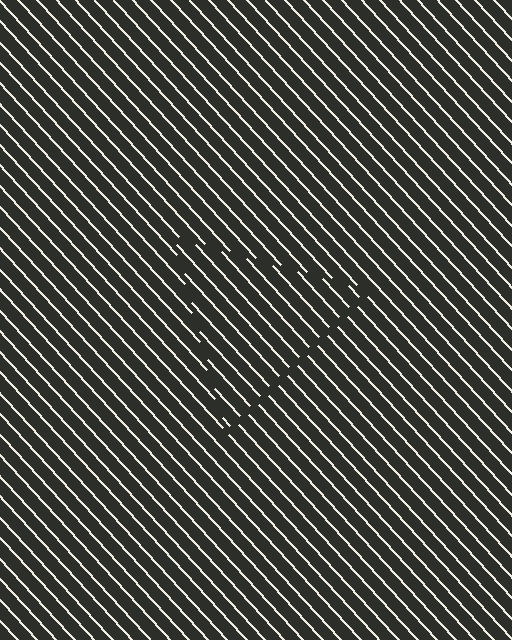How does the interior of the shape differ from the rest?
The interior of the shape contains the same grating, shifted by half a period — the contour is defined by the phase discontinuity where line-ends from the inner and outer gratings abut.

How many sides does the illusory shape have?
3 sides — the line-ends trace a triangle.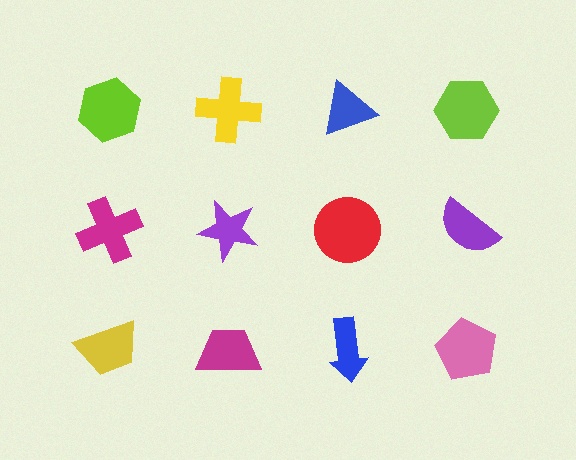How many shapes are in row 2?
4 shapes.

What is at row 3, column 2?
A magenta trapezoid.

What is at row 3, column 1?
A yellow trapezoid.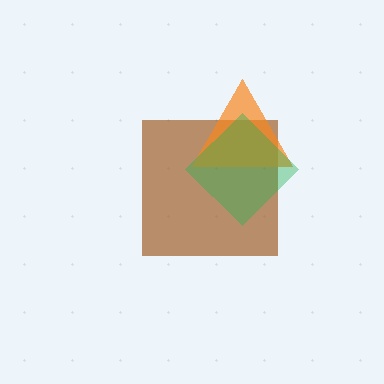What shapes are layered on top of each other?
The layered shapes are: a brown square, an orange triangle, a green diamond.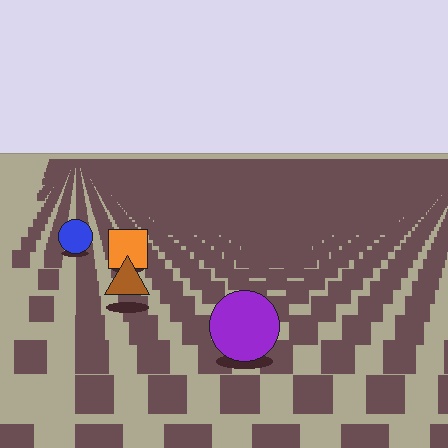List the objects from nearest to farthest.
From nearest to farthest: the purple circle, the brown triangle, the orange square, the blue circle.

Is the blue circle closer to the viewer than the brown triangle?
No. The brown triangle is closer — you can tell from the texture gradient: the ground texture is coarser near it.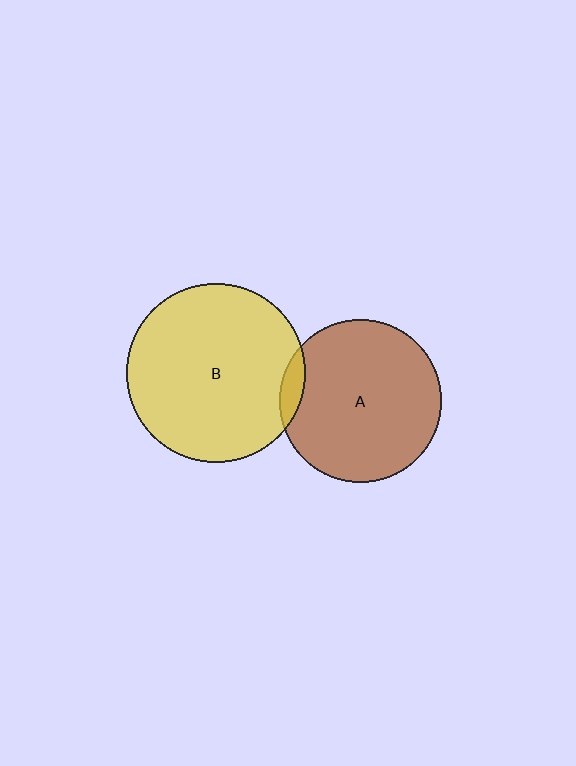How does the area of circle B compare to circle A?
Approximately 1.2 times.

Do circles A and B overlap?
Yes.